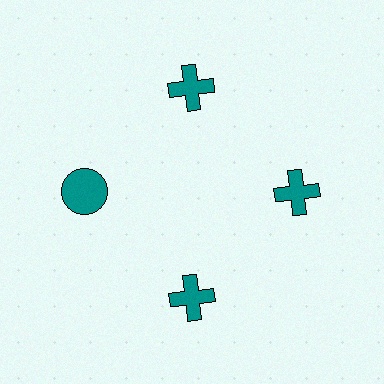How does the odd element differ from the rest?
It has a different shape: circle instead of cross.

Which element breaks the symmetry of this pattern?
The teal circle at roughly the 9 o'clock position breaks the symmetry. All other shapes are teal crosses.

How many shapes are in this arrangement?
There are 4 shapes arranged in a ring pattern.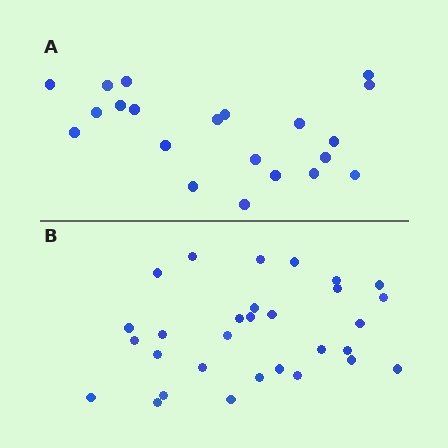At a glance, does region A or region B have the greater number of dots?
Region B (the bottom region) has more dots.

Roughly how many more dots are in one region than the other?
Region B has roughly 8 or so more dots than region A.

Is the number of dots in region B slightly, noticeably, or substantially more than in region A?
Region B has noticeably more, but not dramatically so. The ratio is roughly 1.4 to 1.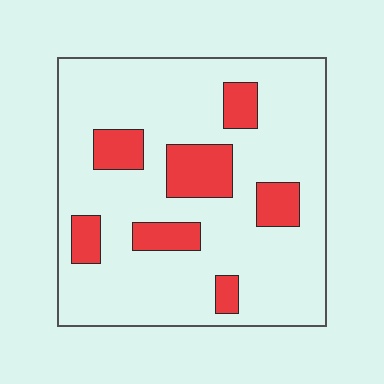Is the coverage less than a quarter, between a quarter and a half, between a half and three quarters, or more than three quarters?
Less than a quarter.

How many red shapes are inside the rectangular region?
7.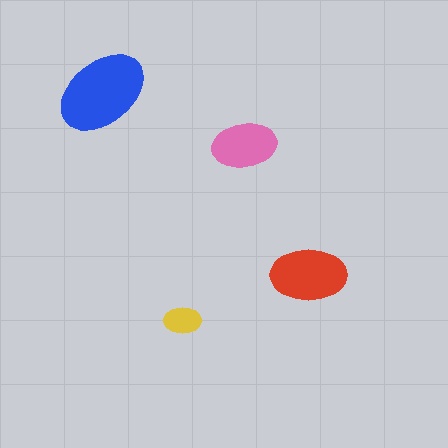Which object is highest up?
The blue ellipse is topmost.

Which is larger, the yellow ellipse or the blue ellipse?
The blue one.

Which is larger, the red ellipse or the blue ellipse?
The blue one.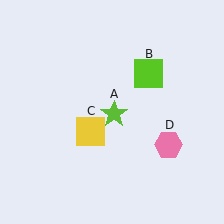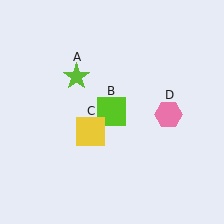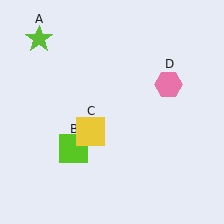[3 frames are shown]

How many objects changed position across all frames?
3 objects changed position: lime star (object A), lime square (object B), pink hexagon (object D).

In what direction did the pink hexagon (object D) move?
The pink hexagon (object D) moved up.